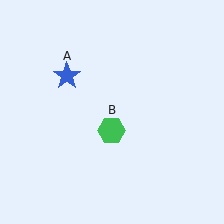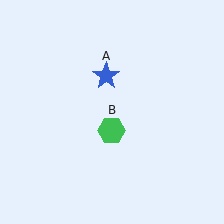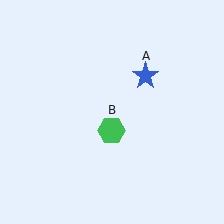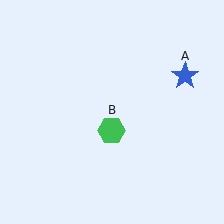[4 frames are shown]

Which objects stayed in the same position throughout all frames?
Green hexagon (object B) remained stationary.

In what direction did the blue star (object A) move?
The blue star (object A) moved right.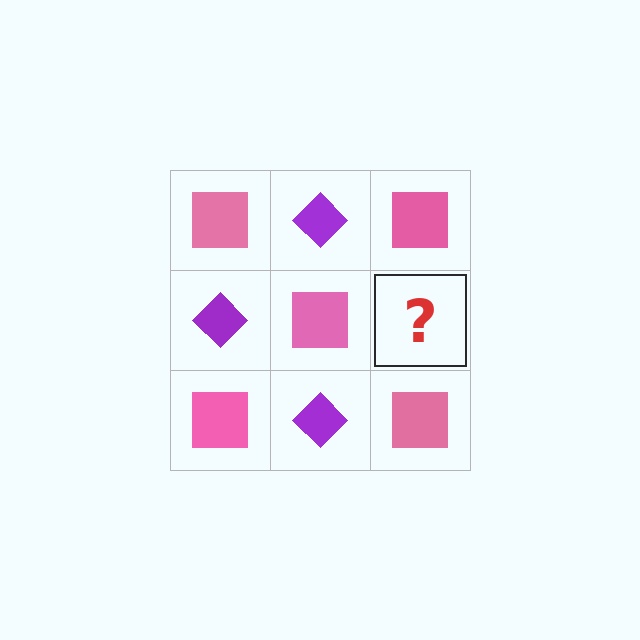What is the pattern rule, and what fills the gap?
The rule is that it alternates pink square and purple diamond in a checkerboard pattern. The gap should be filled with a purple diamond.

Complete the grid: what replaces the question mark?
The question mark should be replaced with a purple diamond.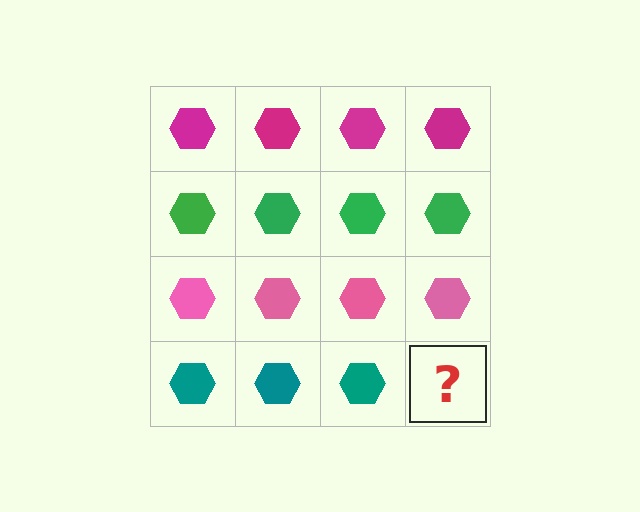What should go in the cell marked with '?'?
The missing cell should contain a teal hexagon.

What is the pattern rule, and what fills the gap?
The rule is that each row has a consistent color. The gap should be filled with a teal hexagon.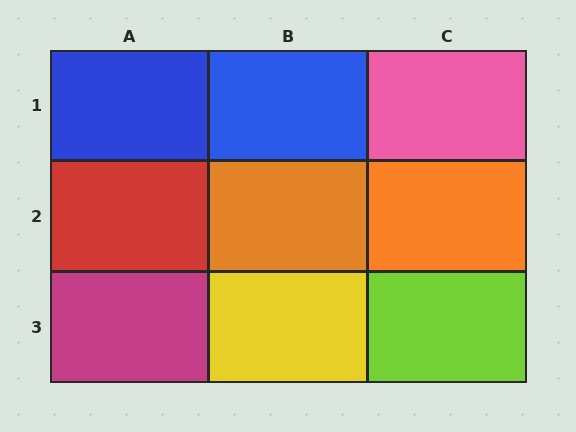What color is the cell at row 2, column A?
Red.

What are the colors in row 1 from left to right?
Blue, blue, pink.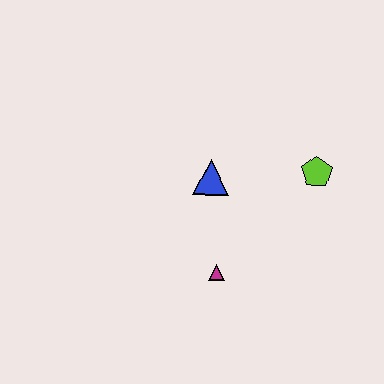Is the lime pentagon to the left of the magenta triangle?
No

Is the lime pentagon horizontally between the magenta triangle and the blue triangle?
No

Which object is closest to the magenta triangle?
The blue triangle is closest to the magenta triangle.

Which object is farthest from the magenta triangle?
The lime pentagon is farthest from the magenta triangle.